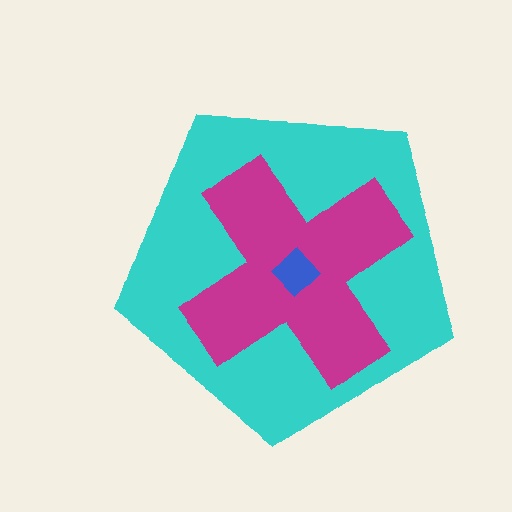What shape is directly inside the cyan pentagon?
The magenta cross.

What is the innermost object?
The blue diamond.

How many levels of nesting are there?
3.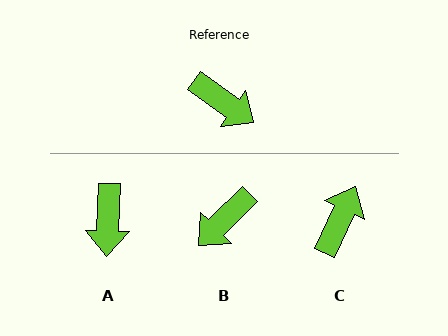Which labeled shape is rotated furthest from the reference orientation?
B, about 100 degrees away.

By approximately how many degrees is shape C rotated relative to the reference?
Approximately 100 degrees counter-clockwise.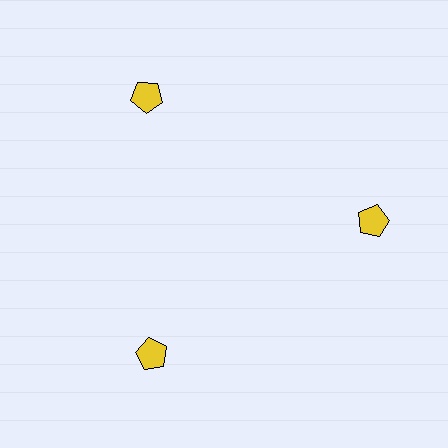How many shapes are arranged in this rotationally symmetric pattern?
There are 3 shapes, arranged in 3 groups of 1.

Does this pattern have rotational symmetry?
Yes, this pattern has 3-fold rotational symmetry. It looks the same after rotating 120 degrees around the center.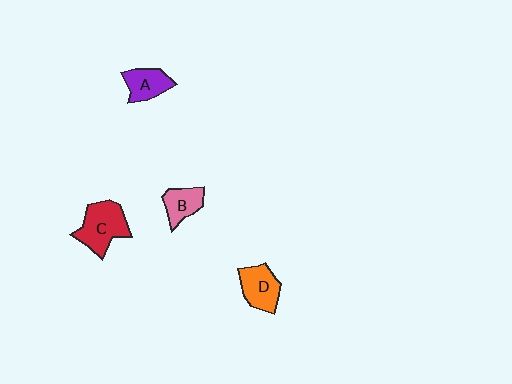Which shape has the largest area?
Shape C (red).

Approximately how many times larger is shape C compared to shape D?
Approximately 1.3 times.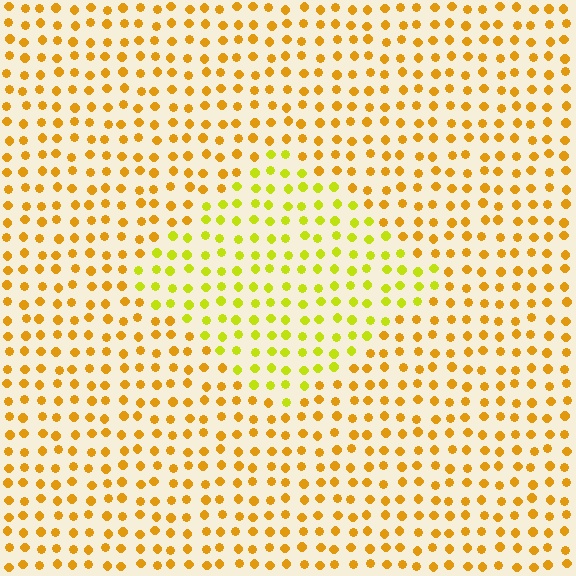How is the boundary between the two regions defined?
The boundary is defined purely by a slight shift in hue (about 31 degrees). Spacing, size, and orientation are identical on both sides.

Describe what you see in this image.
The image is filled with small orange elements in a uniform arrangement. A diamond-shaped region is visible where the elements are tinted to a slightly different hue, forming a subtle color boundary.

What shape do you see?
I see a diamond.